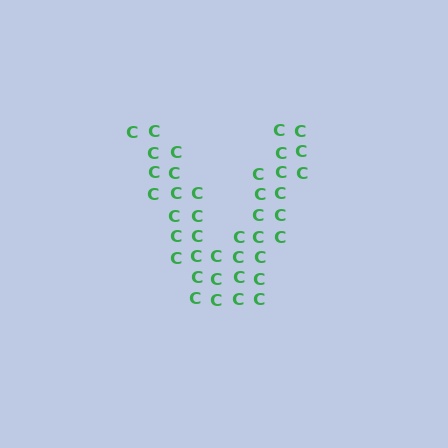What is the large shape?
The large shape is the letter V.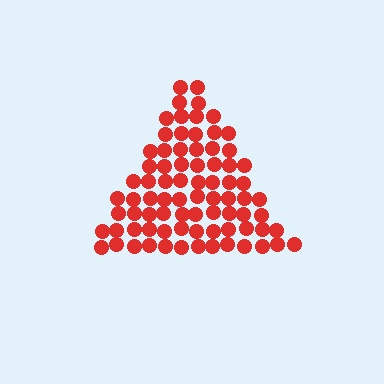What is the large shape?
The large shape is a triangle.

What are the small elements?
The small elements are circles.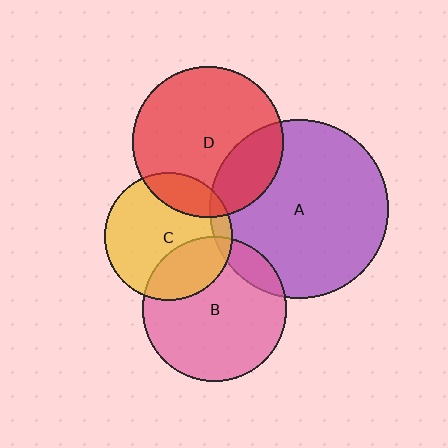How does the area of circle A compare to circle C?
Approximately 1.9 times.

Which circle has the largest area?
Circle A (purple).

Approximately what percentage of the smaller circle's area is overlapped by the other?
Approximately 20%.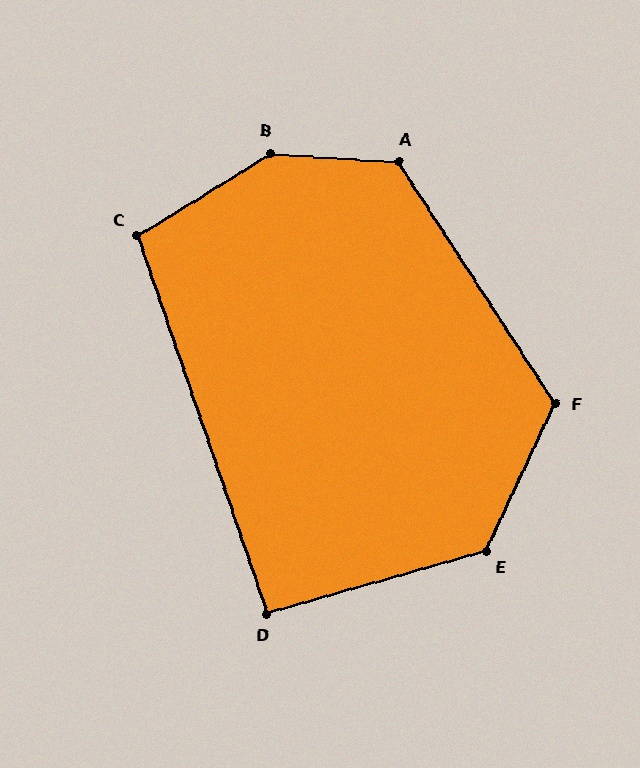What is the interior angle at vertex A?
Approximately 127 degrees (obtuse).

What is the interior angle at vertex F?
Approximately 122 degrees (obtuse).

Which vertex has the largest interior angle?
B, at approximately 145 degrees.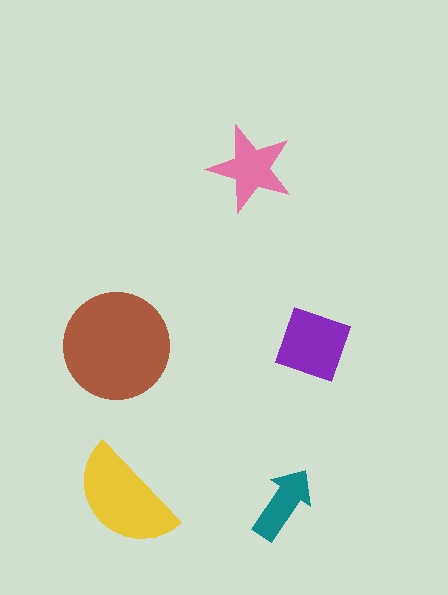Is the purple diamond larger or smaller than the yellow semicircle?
Smaller.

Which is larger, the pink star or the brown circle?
The brown circle.